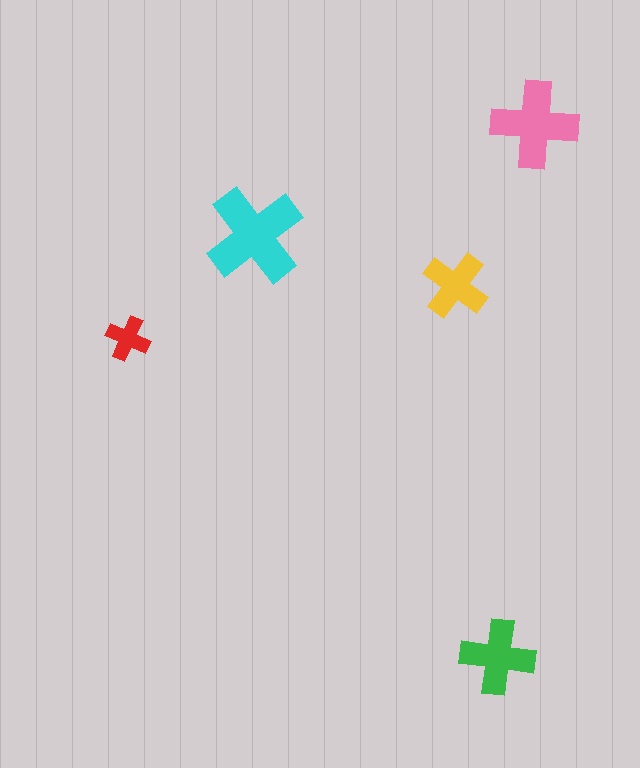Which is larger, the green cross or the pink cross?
The pink one.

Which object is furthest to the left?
The red cross is leftmost.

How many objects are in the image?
There are 5 objects in the image.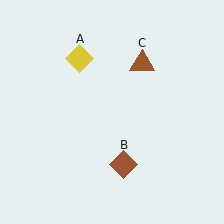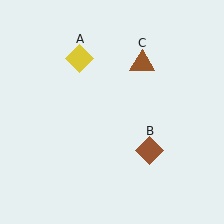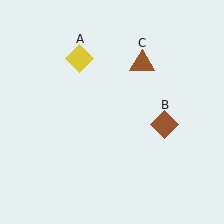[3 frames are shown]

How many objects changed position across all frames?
1 object changed position: brown diamond (object B).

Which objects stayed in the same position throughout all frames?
Yellow diamond (object A) and brown triangle (object C) remained stationary.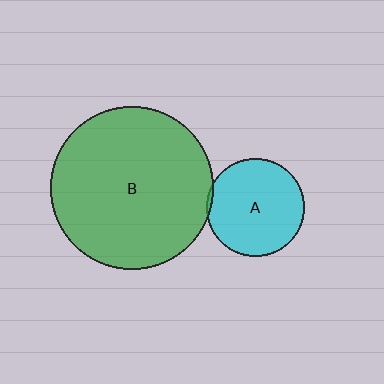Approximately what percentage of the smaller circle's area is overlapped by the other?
Approximately 5%.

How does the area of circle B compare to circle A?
Approximately 2.8 times.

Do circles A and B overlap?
Yes.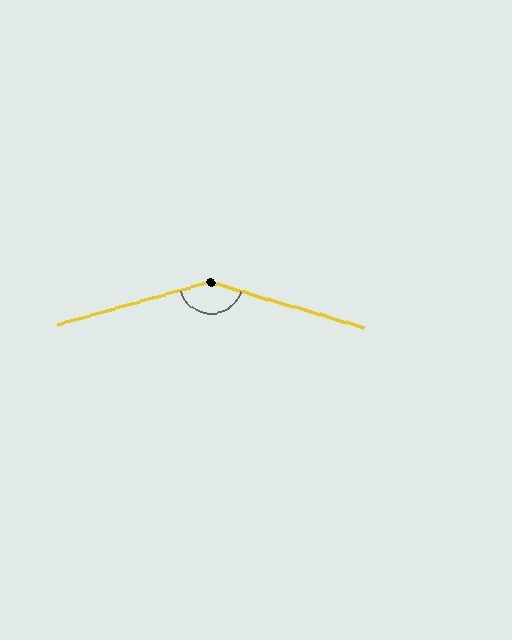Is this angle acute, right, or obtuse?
It is obtuse.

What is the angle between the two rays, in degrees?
Approximately 148 degrees.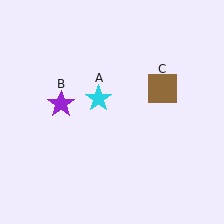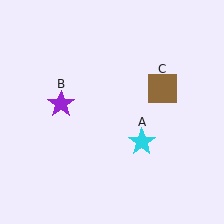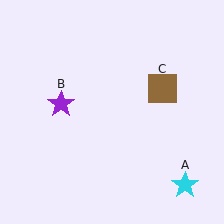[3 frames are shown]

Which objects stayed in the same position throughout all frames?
Purple star (object B) and brown square (object C) remained stationary.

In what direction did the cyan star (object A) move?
The cyan star (object A) moved down and to the right.